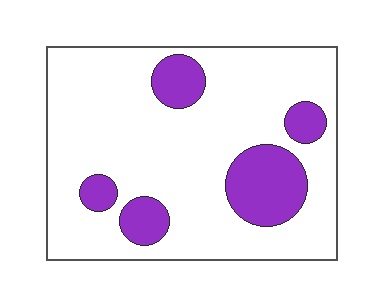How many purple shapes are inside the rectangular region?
5.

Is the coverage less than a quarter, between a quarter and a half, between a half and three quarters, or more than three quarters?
Less than a quarter.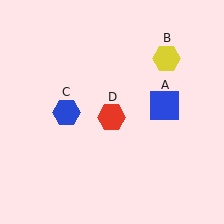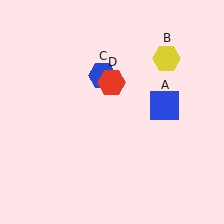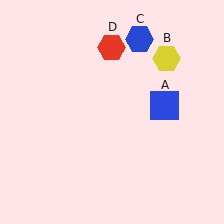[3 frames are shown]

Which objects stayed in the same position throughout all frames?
Blue square (object A) and yellow hexagon (object B) remained stationary.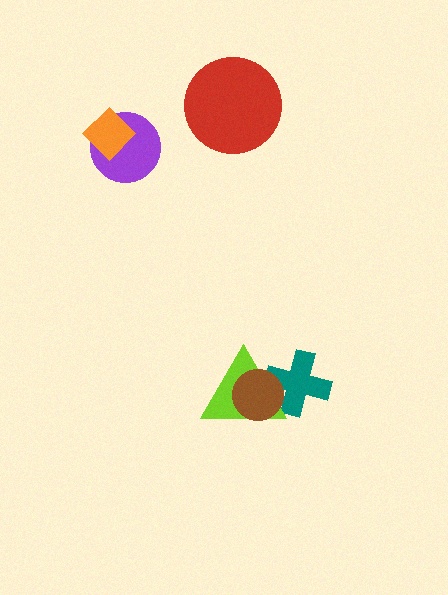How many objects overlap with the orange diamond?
1 object overlaps with the orange diamond.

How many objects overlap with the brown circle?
2 objects overlap with the brown circle.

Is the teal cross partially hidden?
Yes, it is partially covered by another shape.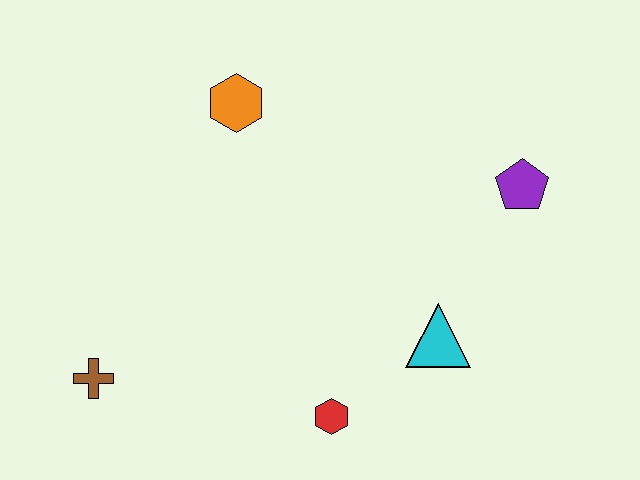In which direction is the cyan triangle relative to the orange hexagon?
The cyan triangle is below the orange hexagon.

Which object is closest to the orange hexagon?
The purple pentagon is closest to the orange hexagon.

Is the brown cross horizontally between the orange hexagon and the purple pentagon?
No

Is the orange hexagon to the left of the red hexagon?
Yes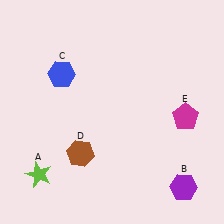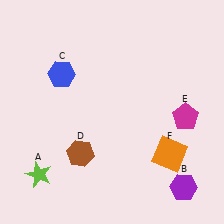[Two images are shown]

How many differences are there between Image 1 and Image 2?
There is 1 difference between the two images.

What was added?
An orange square (F) was added in Image 2.